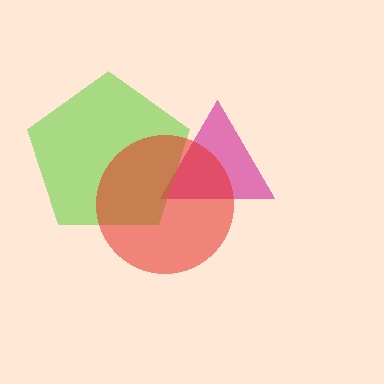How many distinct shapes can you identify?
There are 3 distinct shapes: a magenta triangle, a lime pentagon, a red circle.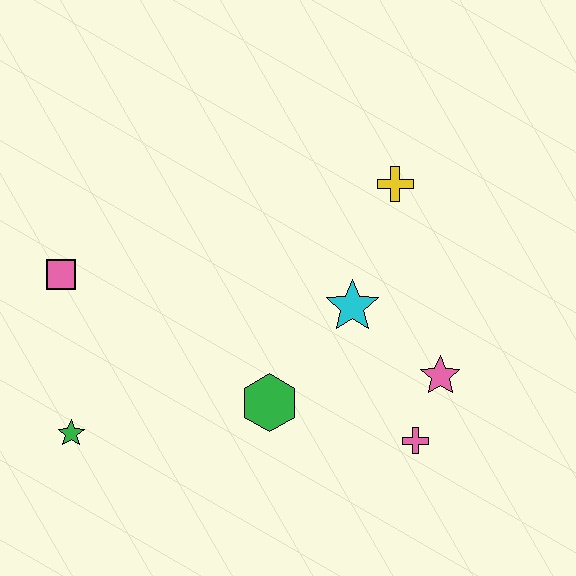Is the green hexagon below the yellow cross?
Yes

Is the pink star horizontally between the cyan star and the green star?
No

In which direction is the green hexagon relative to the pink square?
The green hexagon is to the right of the pink square.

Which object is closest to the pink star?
The pink cross is closest to the pink star.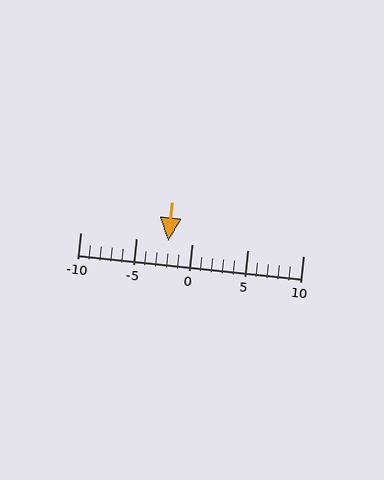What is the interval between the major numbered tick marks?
The major tick marks are spaced 5 units apart.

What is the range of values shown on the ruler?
The ruler shows values from -10 to 10.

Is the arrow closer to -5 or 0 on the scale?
The arrow is closer to 0.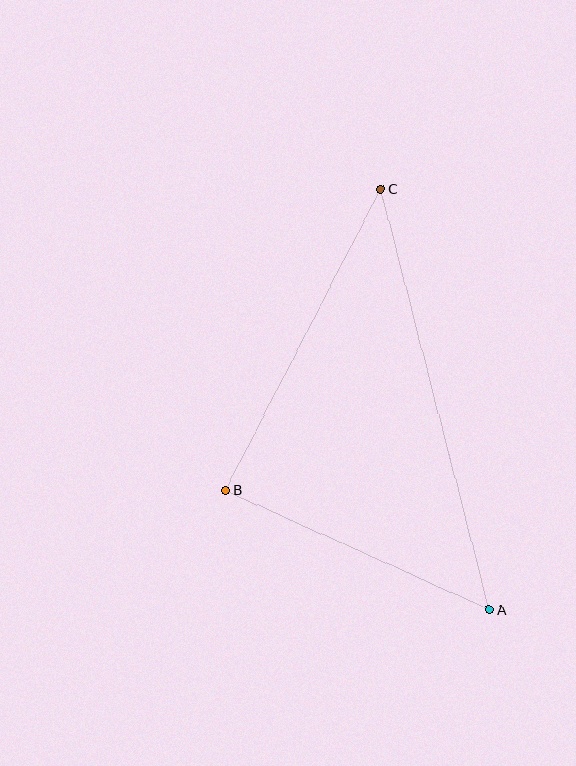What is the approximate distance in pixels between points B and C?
The distance between B and C is approximately 339 pixels.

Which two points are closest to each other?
Points A and B are closest to each other.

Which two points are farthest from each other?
Points A and C are farthest from each other.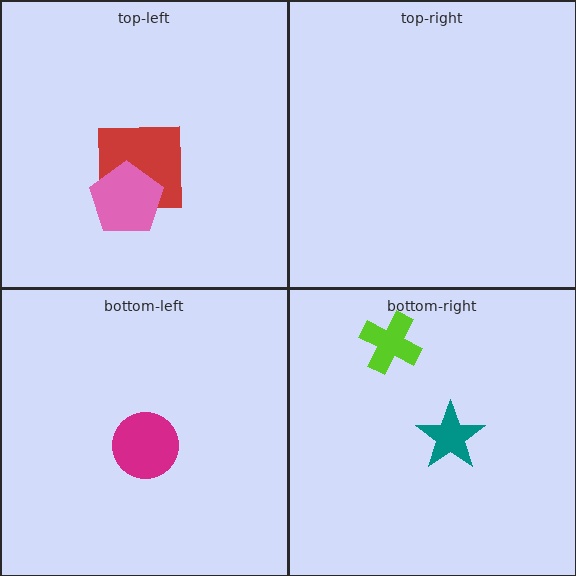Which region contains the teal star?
The bottom-right region.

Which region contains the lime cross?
The bottom-right region.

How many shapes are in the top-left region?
2.